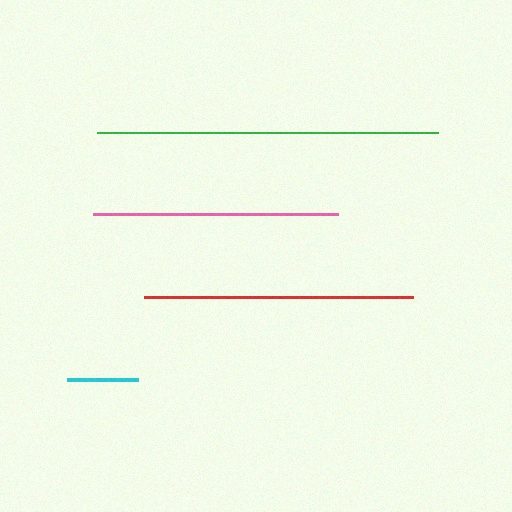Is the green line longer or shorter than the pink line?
The green line is longer than the pink line.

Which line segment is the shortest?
The cyan line is the shortest at approximately 71 pixels.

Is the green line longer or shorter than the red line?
The green line is longer than the red line.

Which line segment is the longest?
The green line is the longest at approximately 341 pixels.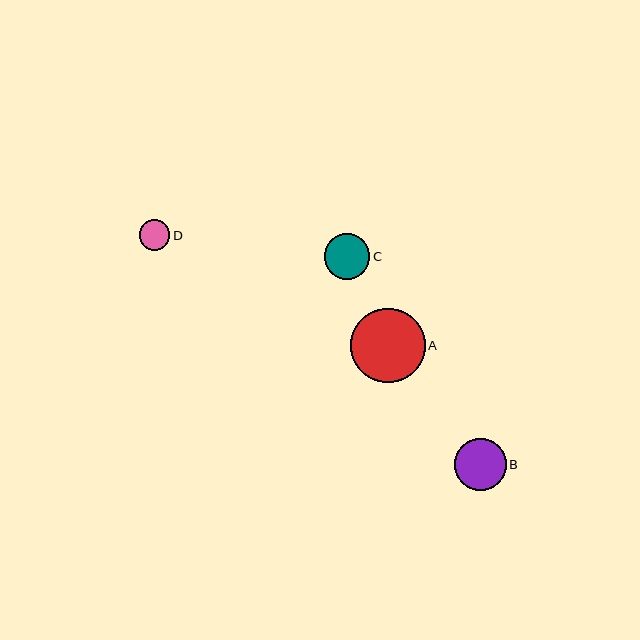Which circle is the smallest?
Circle D is the smallest with a size of approximately 30 pixels.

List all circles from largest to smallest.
From largest to smallest: A, B, C, D.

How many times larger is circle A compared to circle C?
Circle A is approximately 1.6 times the size of circle C.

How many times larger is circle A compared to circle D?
Circle A is approximately 2.5 times the size of circle D.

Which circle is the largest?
Circle A is the largest with a size of approximately 74 pixels.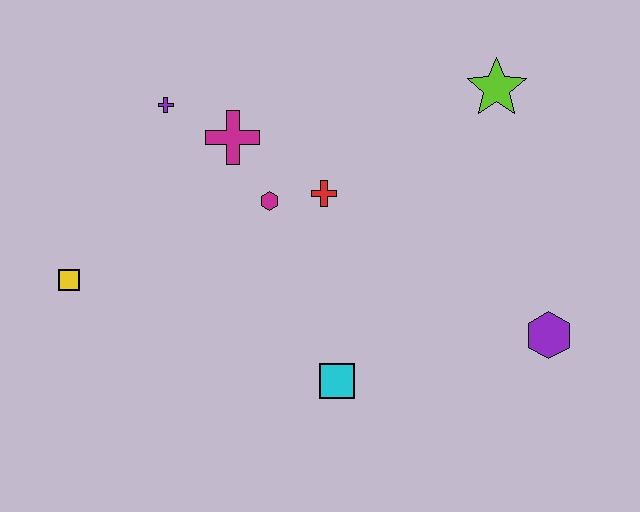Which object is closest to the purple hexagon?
The cyan square is closest to the purple hexagon.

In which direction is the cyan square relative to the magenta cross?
The cyan square is below the magenta cross.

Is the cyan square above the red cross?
No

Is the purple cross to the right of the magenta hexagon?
No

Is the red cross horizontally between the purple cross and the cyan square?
Yes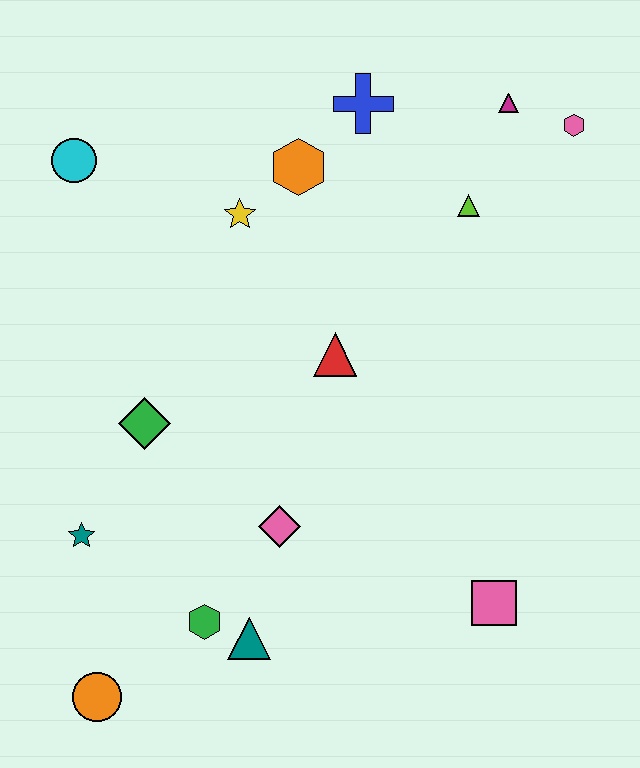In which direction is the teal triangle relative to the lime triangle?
The teal triangle is below the lime triangle.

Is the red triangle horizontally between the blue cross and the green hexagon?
Yes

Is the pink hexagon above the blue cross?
No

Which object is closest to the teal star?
The green diamond is closest to the teal star.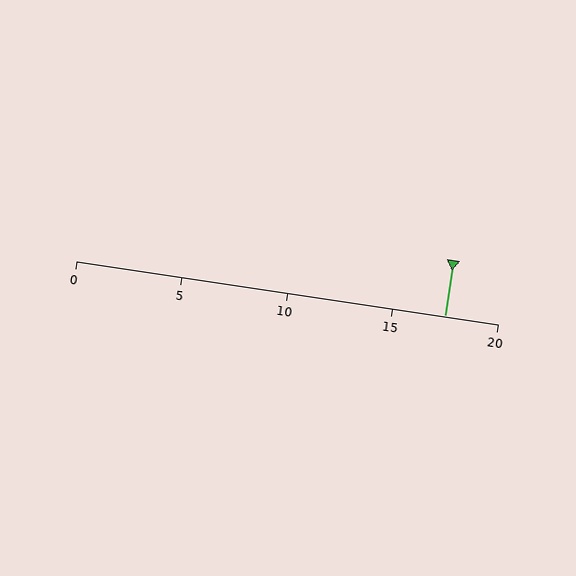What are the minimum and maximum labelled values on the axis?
The axis runs from 0 to 20.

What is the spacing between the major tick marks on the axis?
The major ticks are spaced 5 apart.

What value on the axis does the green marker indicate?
The marker indicates approximately 17.5.